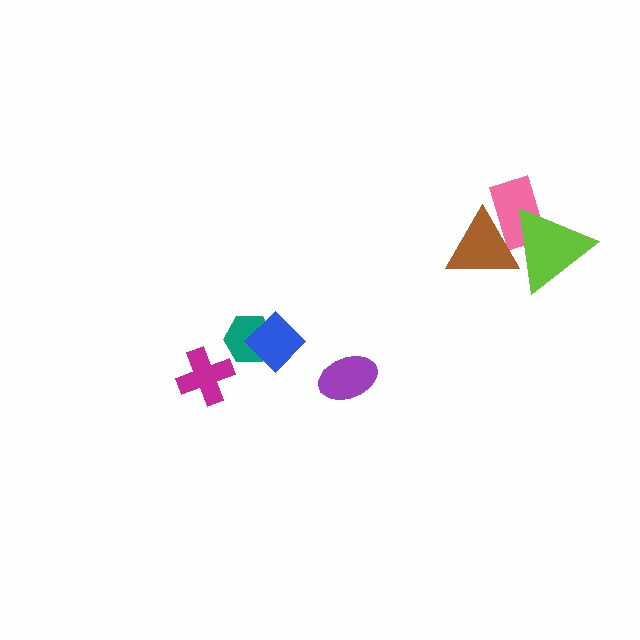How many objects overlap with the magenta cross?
0 objects overlap with the magenta cross.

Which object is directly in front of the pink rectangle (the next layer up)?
The lime triangle is directly in front of the pink rectangle.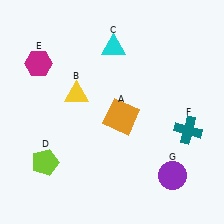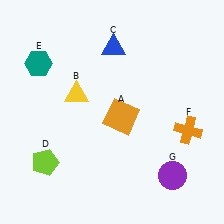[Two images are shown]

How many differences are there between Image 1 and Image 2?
There are 3 differences between the two images.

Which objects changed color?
C changed from cyan to blue. E changed from magenta to teal. F changed from teal to orange.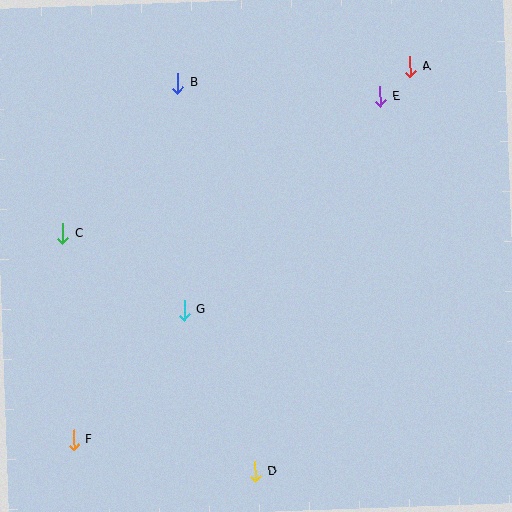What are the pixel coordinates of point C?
Point C is at (63, 234).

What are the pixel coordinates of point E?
Point E is at (380, 97).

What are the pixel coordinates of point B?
Point B is at (178, 83).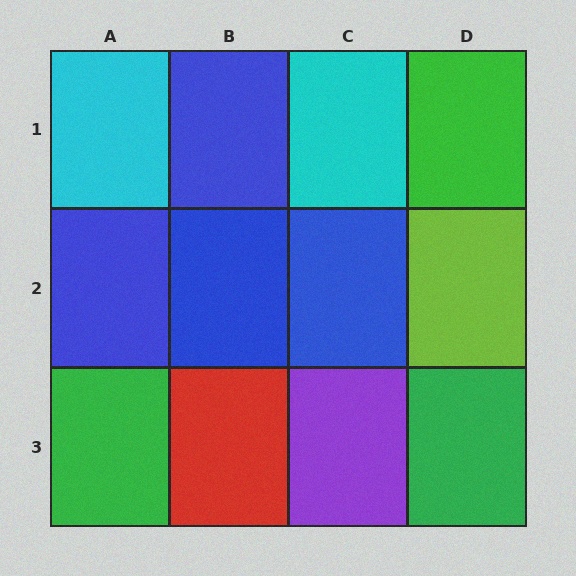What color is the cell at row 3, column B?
Red.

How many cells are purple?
1 cell is purple.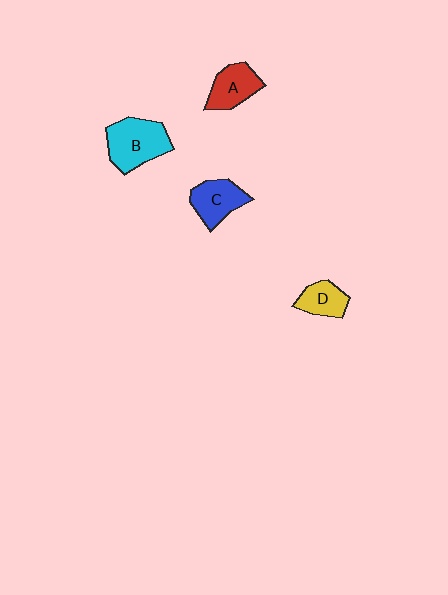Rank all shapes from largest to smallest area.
From largest to smallest: B (cyan), C (blue), A (red), D (yellow).